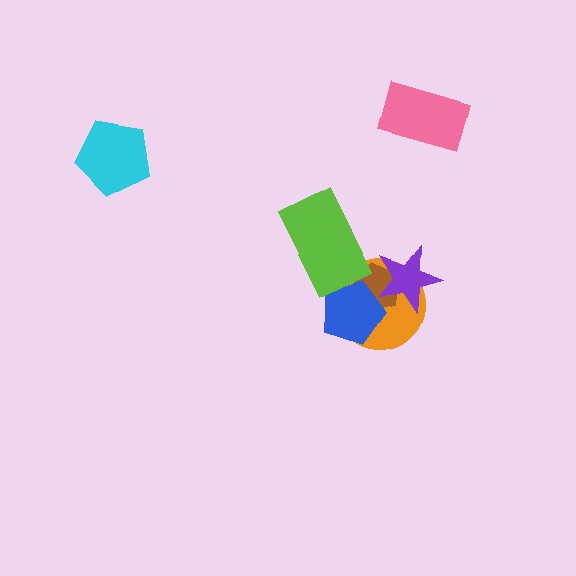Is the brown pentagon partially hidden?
Yes, it is partially covered by another shape.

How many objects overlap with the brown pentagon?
3 objects overlap with the brown pentagon.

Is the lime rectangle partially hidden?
No, no other shape covers it.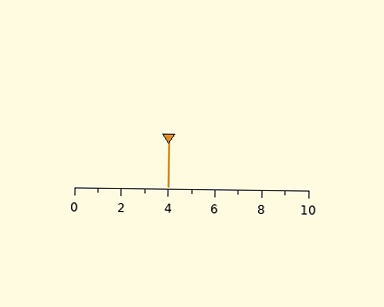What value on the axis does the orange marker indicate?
The marker indicates approximately 4.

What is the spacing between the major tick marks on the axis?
The major ticks are spaced 2 apart.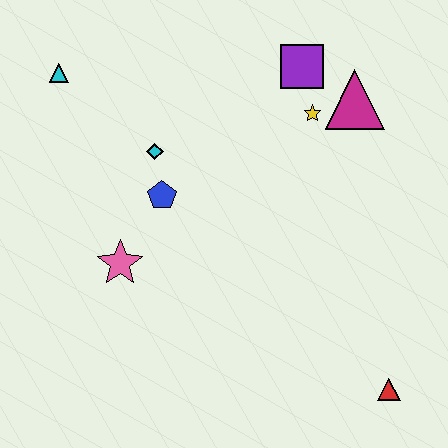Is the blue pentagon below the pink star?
No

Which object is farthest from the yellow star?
The red triangle is farthest from the yellow star.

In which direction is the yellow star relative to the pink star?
The yellow star is to the right of the pink star.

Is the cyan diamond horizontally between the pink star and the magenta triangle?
Yes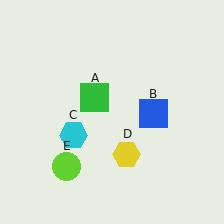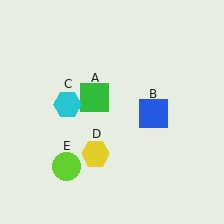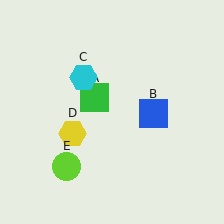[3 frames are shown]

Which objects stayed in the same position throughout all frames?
Green square (object A) and blue square (object B) and lime circle (object E) remained stationary.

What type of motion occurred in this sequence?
The cyan hexagon (object C), yellow hexagon (object D) rotated clockwise around the center of the scene.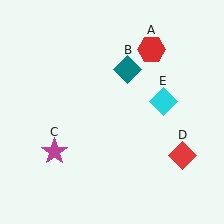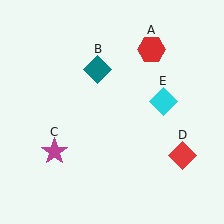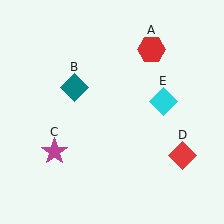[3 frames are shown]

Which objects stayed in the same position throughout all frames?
Red hexagon (object A) and magenta star (object C) and red diamond (object D) and cyan diamond (object E) remained stationary.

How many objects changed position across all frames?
1 object changed position: teal diamond (object B).